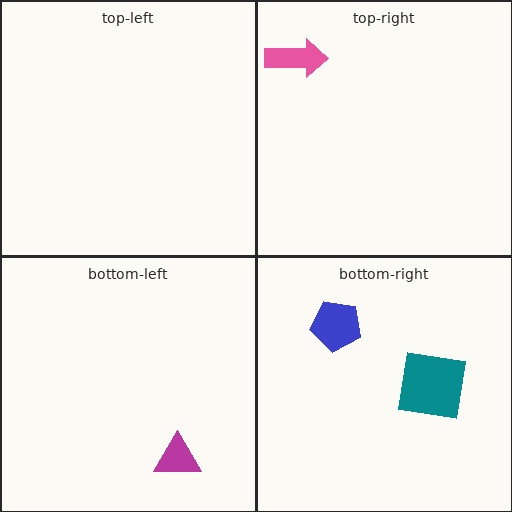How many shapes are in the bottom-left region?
1.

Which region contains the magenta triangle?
The bottom-left region.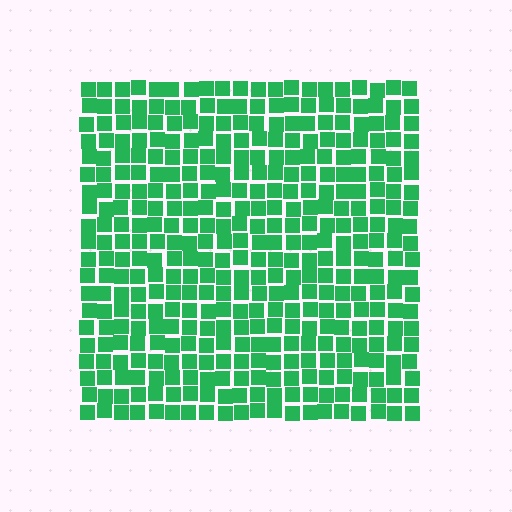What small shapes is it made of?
It is made of small squares.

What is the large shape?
The large shape is a square.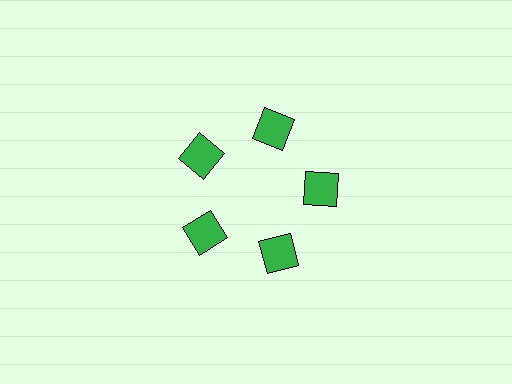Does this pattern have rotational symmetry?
Yes, this pattern has 5-fold rotational symmetry. It looks the same after rotating 72 degrees around the center.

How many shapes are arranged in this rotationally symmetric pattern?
There are 5 shapes, arranged in 5 groups of 1.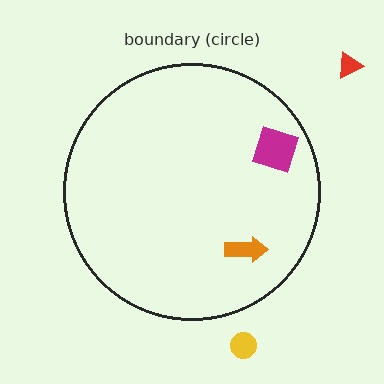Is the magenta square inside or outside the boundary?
Inside.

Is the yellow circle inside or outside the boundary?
Outside.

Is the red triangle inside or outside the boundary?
Outside.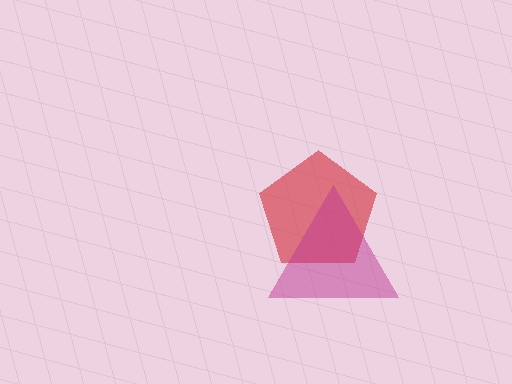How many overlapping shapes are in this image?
There are 2 overlapping shapes in the image.